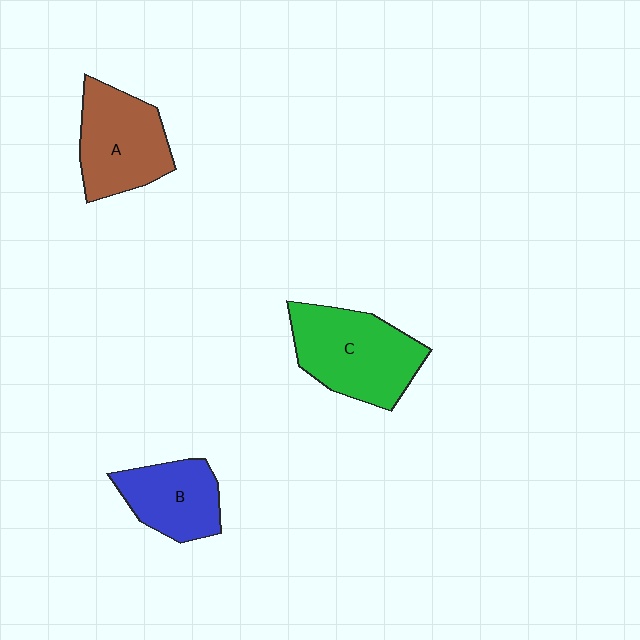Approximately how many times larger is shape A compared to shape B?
Approximately 1.3 times.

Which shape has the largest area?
Shape C (green).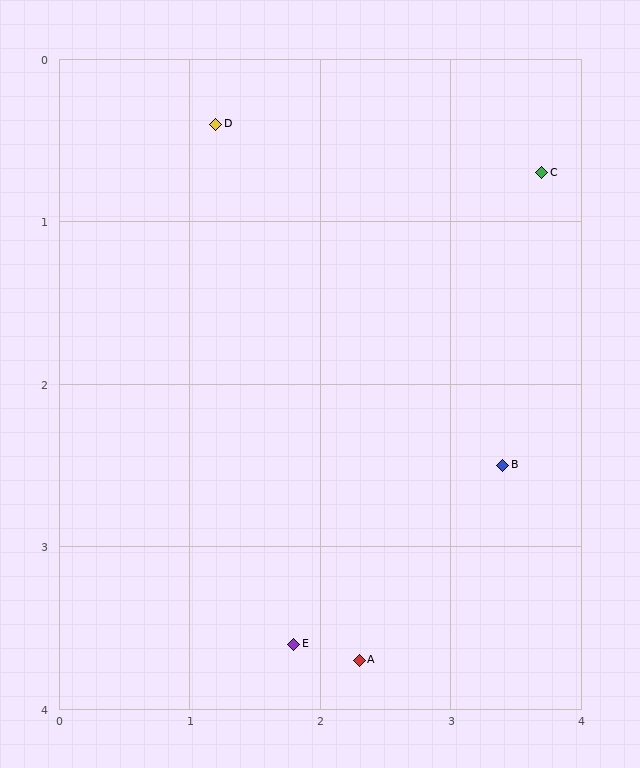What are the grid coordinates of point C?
Point C is at approximately (3.7, 0.7).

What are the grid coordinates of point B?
Point B is at approximately (3.4, 2.5).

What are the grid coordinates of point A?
Point A is at approximately (2.3, 3.7).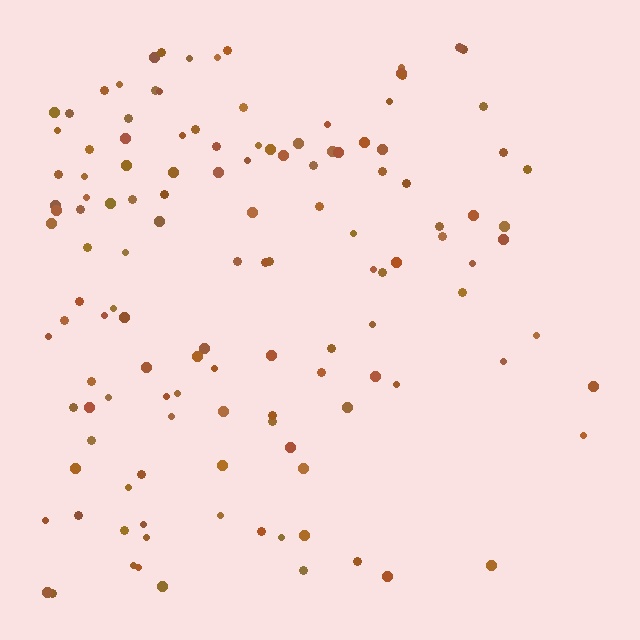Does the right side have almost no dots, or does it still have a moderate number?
Still a moderate number, just noticeably fewer than the left.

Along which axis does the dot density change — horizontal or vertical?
Horizontal.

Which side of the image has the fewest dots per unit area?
The right.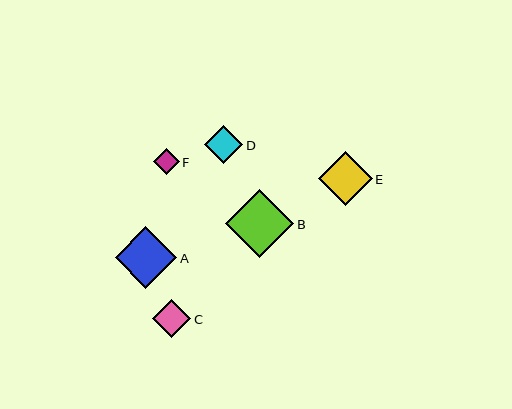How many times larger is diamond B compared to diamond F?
Diamond B is approximately 2.7 times the size of diamond F.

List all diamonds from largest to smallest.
From largest to smallest: B, A, E, D, C, F.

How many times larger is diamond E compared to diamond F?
Diamond E is approximately 2.1 times the size of diamond F.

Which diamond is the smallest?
Diamond F is the smallest with a size of approximately 26 pixels.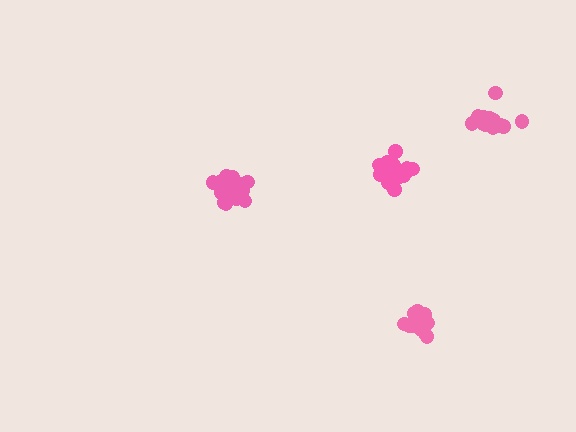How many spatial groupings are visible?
There are 4 spatial groupings.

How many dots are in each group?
Group 1: 15 dots, Group 2: 19 dots, Group 3: 17 dots, Group 4: 16 dots (67 total).